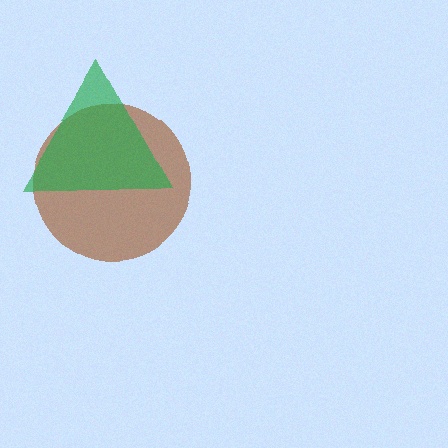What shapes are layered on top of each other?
The layered shapes are: a brown circle, a green triangle.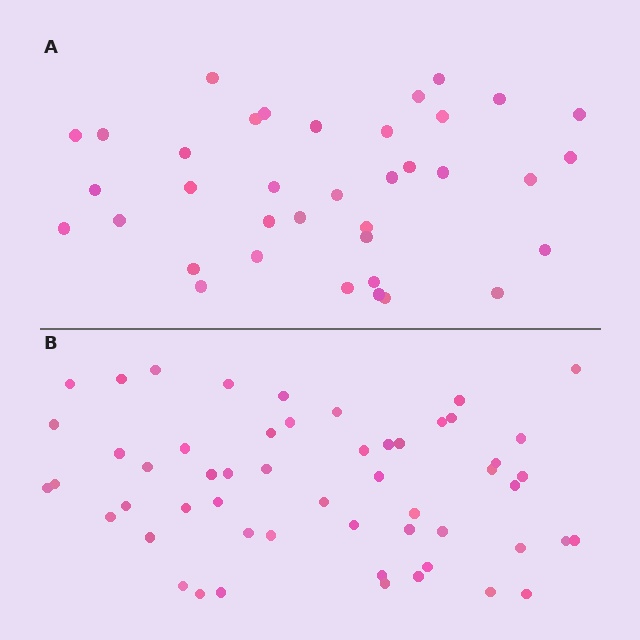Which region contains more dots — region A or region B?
Region B (the bottom region) has more dots.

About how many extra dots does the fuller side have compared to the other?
Region B has approximately 15 more dots than region A.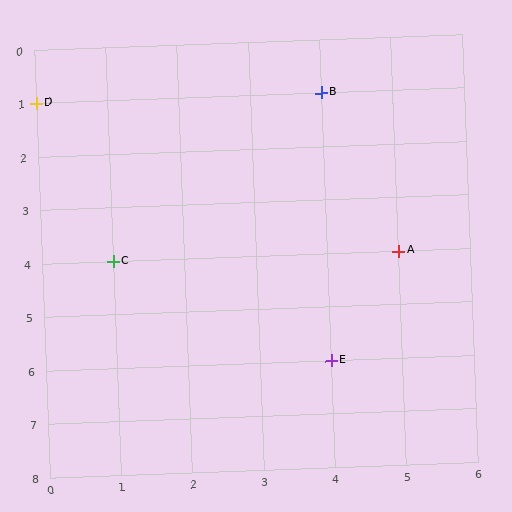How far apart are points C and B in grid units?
Points C and B are 3 columns and 3 rows apart (about 4.2 grid units diagonally).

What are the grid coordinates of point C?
Point C is at grid coordinates (1, 4).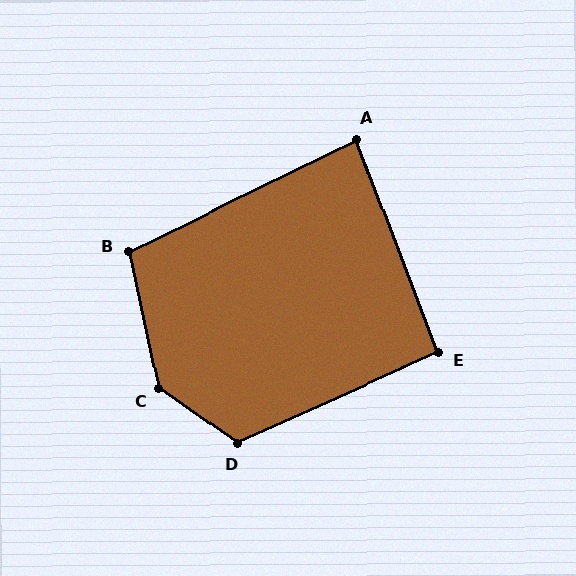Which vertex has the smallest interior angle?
A, at approximately 85 degrees.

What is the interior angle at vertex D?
Approximately 120 degrees (obtuse).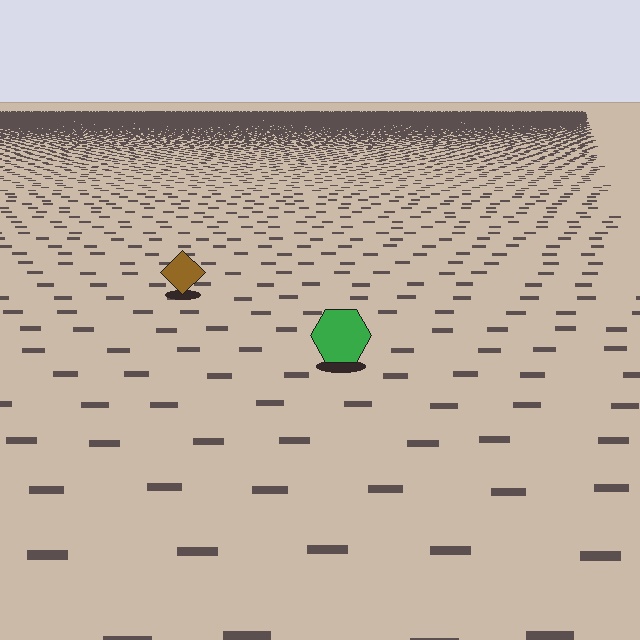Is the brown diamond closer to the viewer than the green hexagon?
No. The green hexagon is closer — you can tell from the texture gradient: the ground texture is coarser near it.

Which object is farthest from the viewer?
The brown diamond is farthest from the viewer. It appears smaller and the ground texture around it is denser.